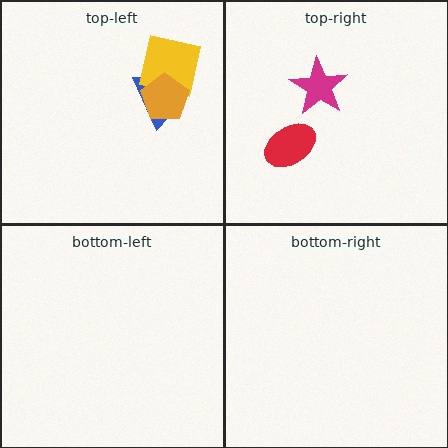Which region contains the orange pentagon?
The top-left region.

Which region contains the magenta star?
The top-right region.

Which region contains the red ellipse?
The top-right region.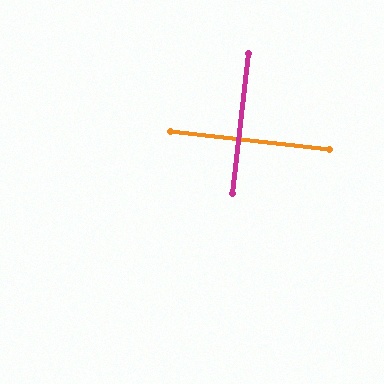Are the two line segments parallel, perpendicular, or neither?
Perpendicular — they meet at approximately 90°.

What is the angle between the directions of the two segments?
Approximately 90 degrees.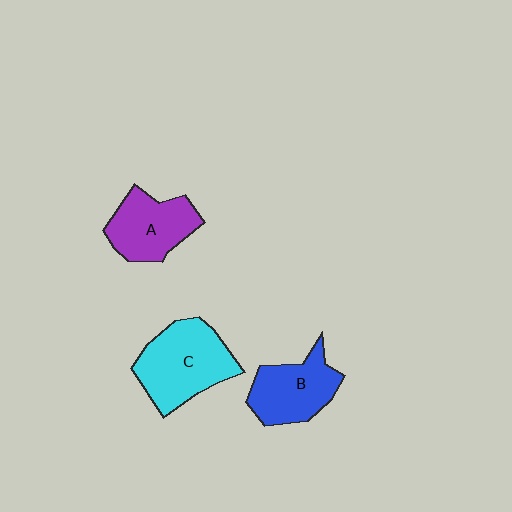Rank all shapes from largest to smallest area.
From largest to smallest: C (cyan), B (blue), A (purple).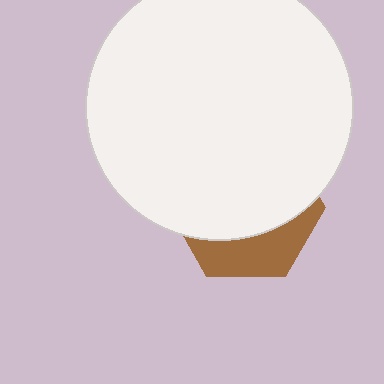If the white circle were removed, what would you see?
You would see the complete brown hexagon.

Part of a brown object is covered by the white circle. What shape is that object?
It is a hexagon.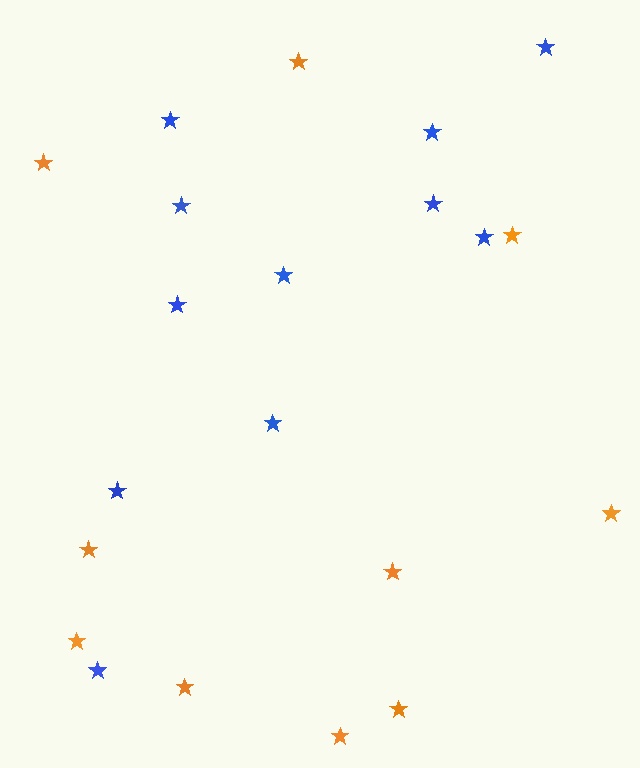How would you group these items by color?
There are 2 groups: one group of blue stars (11) and one group of orange stars (10).